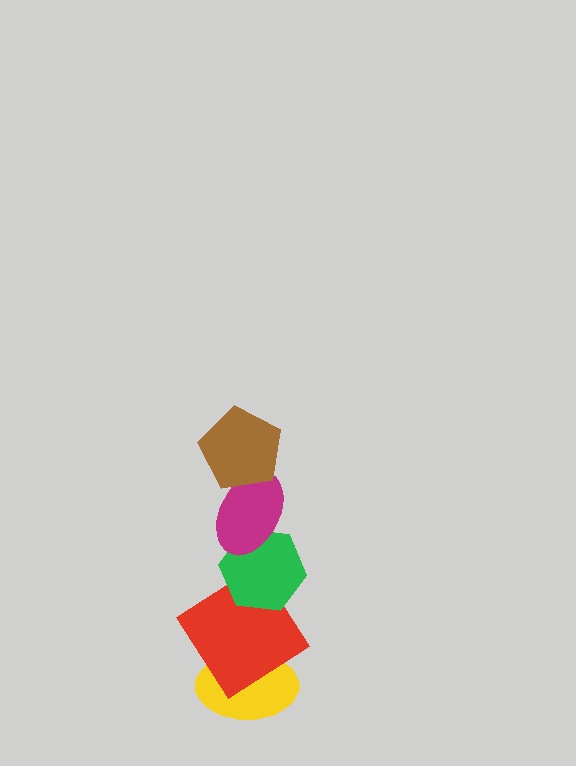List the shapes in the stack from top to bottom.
From top to bottom: the brown pentagon, the magenta ellipse, the green hexagon, the red diamond, the yellow ellipse.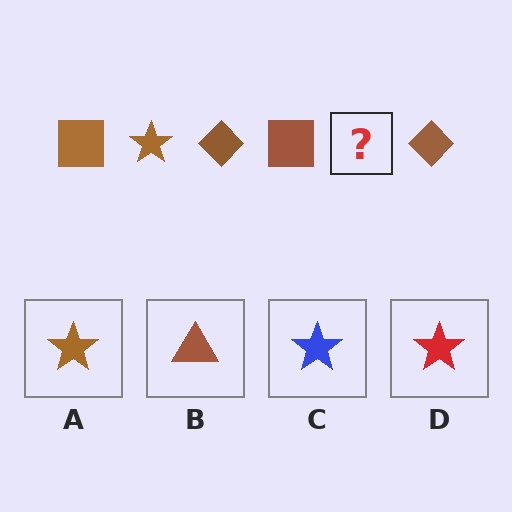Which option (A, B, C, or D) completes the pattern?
A.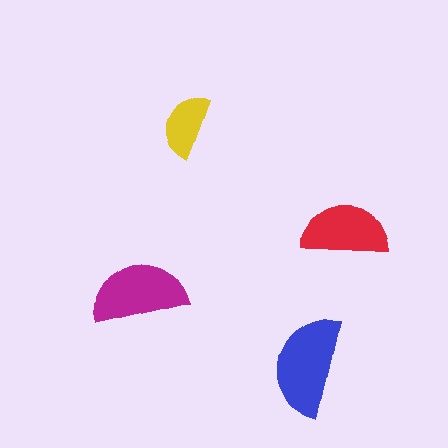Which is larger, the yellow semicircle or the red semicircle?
The red one.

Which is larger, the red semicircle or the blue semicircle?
The blue one.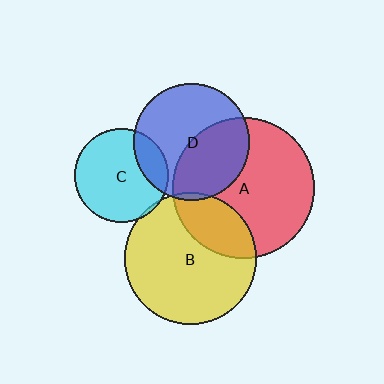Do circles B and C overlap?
Yes.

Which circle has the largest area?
Circle A (red).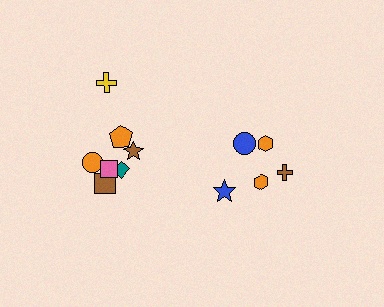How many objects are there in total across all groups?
There are 12 objects.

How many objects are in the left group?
There are 7 objects.